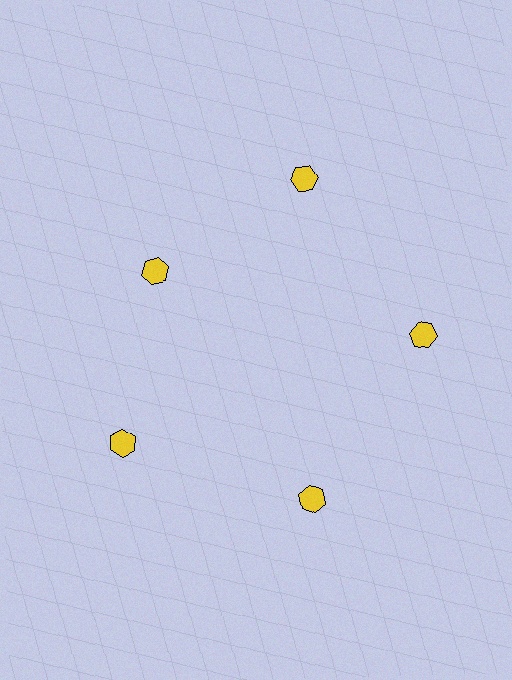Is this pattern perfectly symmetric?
No. The 5 yellow hexagons are arranged in a ring, but one element near the 10 o'clock position is pulled inward toward the center, breaking the 5-fold rotational symmetry.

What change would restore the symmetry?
The symmetry would be restored by moving it outward, back onto the ring so that all 5 hexagons sit at equal angles and equal distance from the center.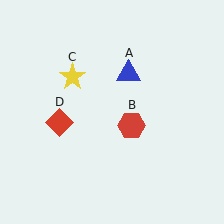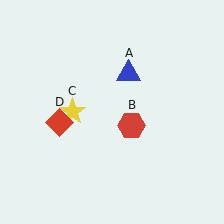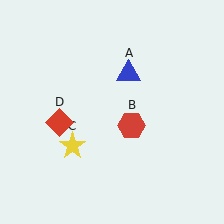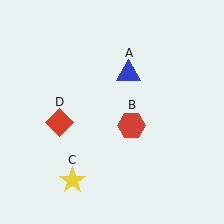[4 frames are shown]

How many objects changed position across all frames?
1 object changed position: yellow star (object C).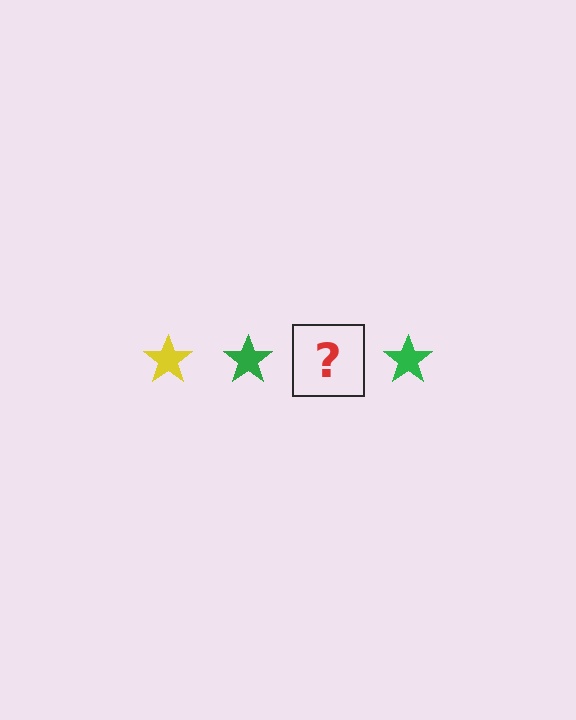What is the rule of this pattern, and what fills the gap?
The rule is that the pattern cycles through yellow, green stars. The gap should be filled with a yellow star.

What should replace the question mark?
The question mark should be replaced with a yellow star.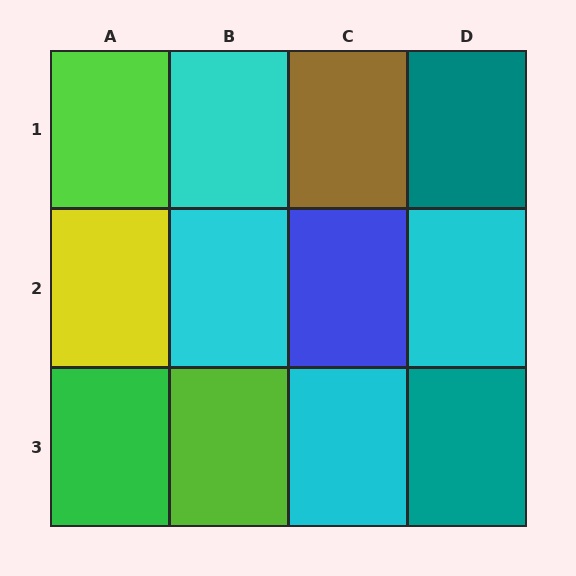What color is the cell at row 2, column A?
Yellow.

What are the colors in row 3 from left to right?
Green, lime, cyan, teal.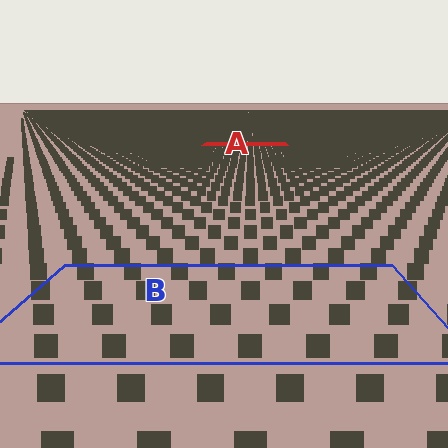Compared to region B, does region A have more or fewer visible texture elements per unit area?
Region A has more texture elements per unit area — they are packed more densely because it is farther away.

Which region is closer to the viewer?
Region B is closer. The texture elements there are larger and more spread out.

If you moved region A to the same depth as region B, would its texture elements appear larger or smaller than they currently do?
They would appear larger. At a closer depth, the same texture elements are projected at a bigger on-screen size.